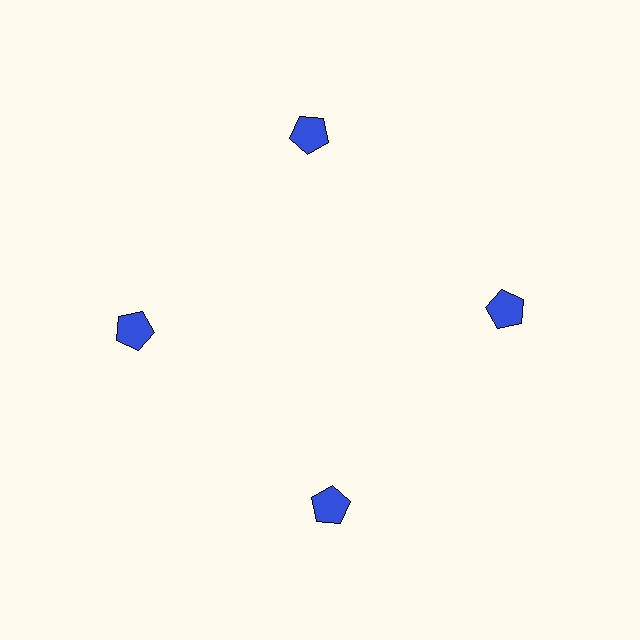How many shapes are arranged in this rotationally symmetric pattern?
There are 4 shapes, arranged in 4 groups of 1.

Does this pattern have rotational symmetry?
Yes, this pattern has 4-fold rotational symmetry. It looks the same after rotating 90 degrees around the center.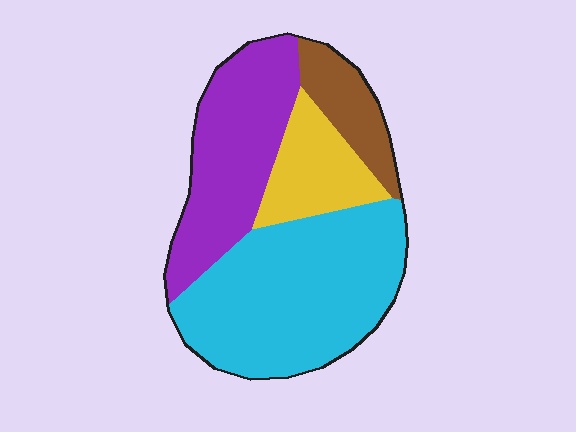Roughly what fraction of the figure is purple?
Purple covers 29% of the figure.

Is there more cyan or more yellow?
Cyan.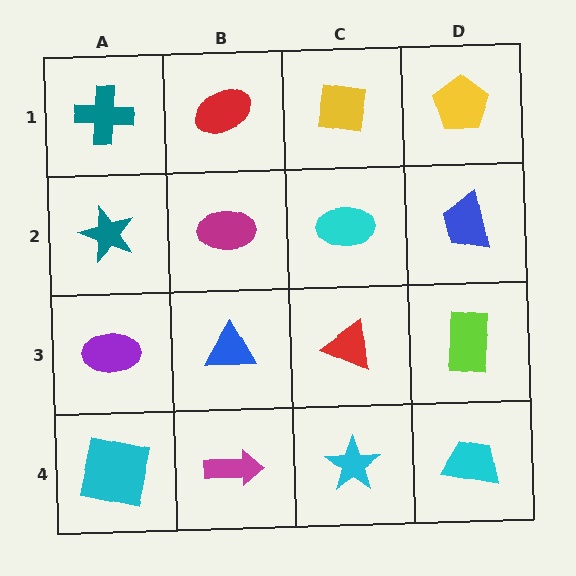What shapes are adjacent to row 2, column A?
A teal cross (row 1, column A), a purple ellipse (row 3, column A), a magenta ellipse (row 2, column B).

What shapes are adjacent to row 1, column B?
A magenta ellipse (row 2, column B), a teal cross (row 1, column A), a yellow square (row 1, column C).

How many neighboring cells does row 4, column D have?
2.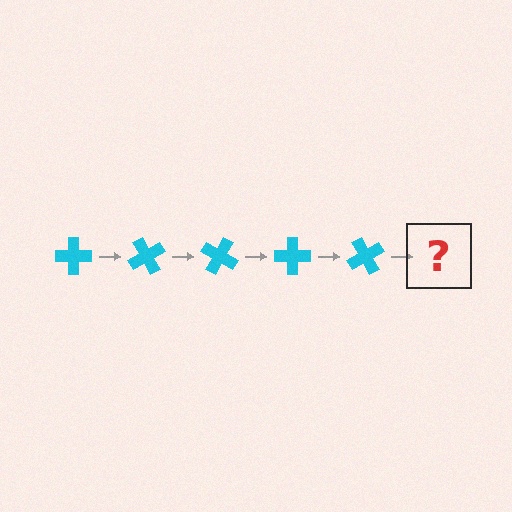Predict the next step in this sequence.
The next step is a cyan cross rotated 300 degrees.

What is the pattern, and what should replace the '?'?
The pattern is that the cross rotates 60 degrees each step. The '?' should be a cyan cross rotated 300 degrees.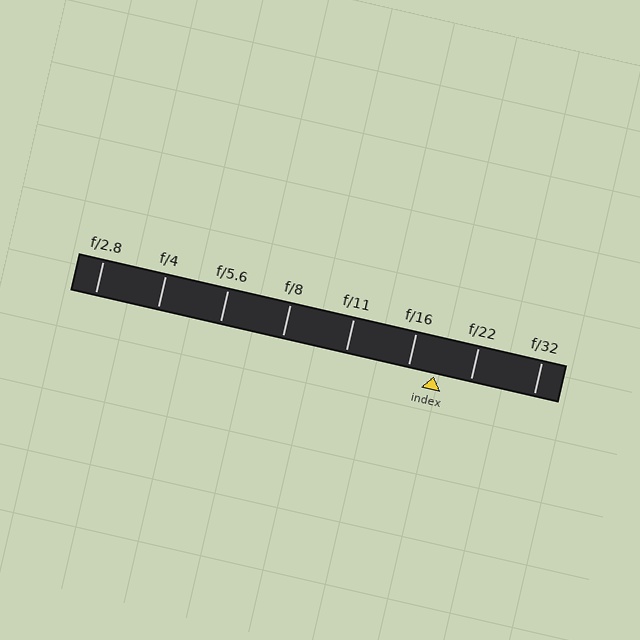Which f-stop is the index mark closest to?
The index mark is closest to f/16.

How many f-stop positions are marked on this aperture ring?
There are 8 f-stop positions marked.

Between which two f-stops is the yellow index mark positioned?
The index mark is between f/16 and f/22.